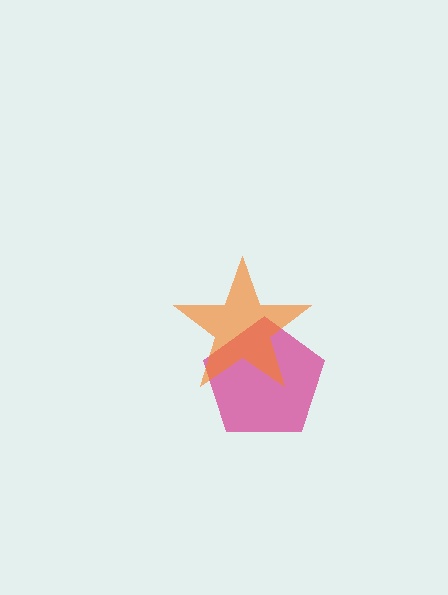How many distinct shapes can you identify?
There are 2 distinct shapes: a magenta pentagon, an orange star.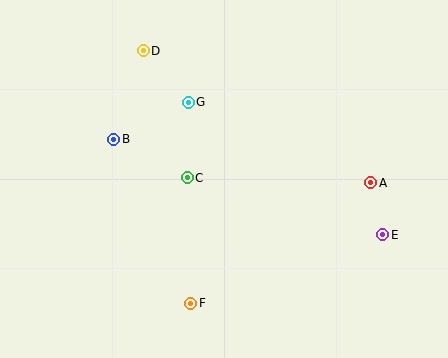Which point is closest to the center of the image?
Point C at (187, 178) is closest to the center.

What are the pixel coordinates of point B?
Point B is at (114, 139).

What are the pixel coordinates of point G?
Point G is at (188, 102).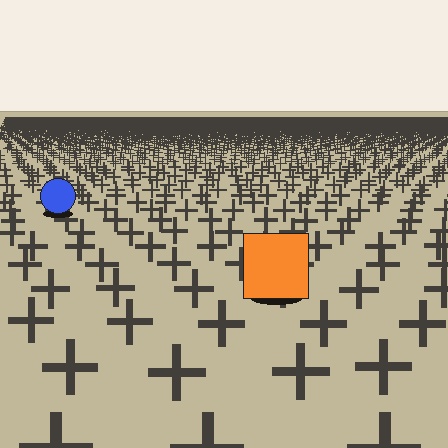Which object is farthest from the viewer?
The blue circle is farthest from the viewer. It appears smaller and the ground texture around it is denser.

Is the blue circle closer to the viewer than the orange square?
No. The orange square is closer — you can tell from the texture gradient: the ground texture is coarser near it.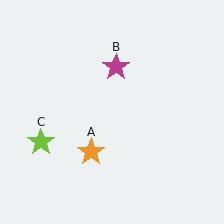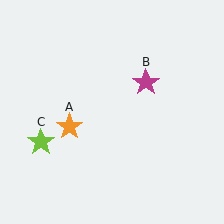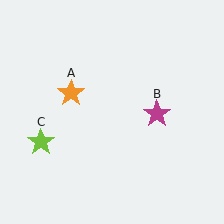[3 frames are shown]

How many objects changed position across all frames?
2 objects changed position: orange star (object A), magenta star (object B).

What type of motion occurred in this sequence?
The orange star (object A), magenta star (object B) rotated clockwise around the center of the scene.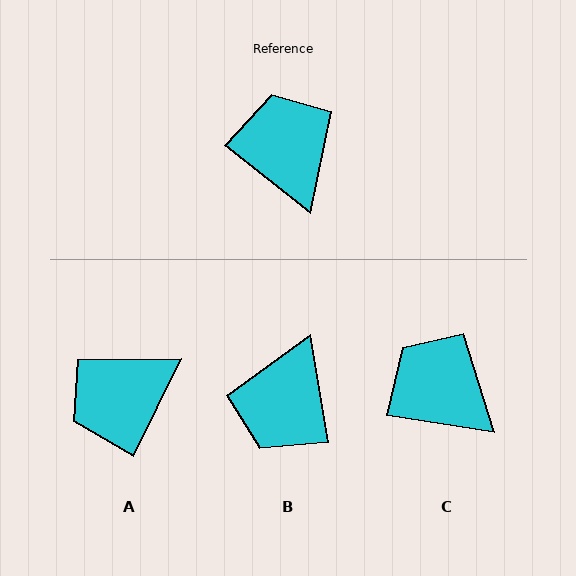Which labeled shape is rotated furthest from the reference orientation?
B, about 138 degrees away.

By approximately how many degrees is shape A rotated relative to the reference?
Approximately 102 degrees counter-clockwise.